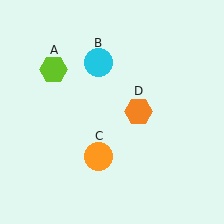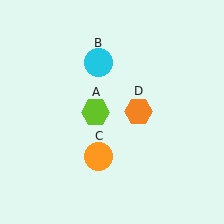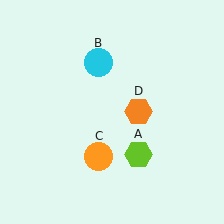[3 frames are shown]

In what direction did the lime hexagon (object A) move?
The lime hexagon (object A) moved down and to the right.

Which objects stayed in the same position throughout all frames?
Cyan circle (object B) and orange circle (object C) and orange hexagon (object D) remained stationary.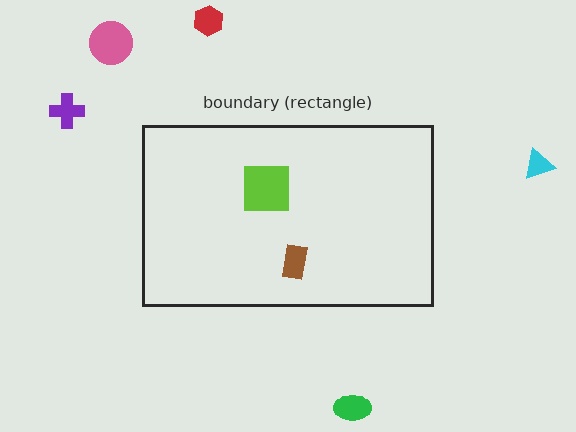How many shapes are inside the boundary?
2 inside, 5 outside.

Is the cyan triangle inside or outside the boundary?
Outside.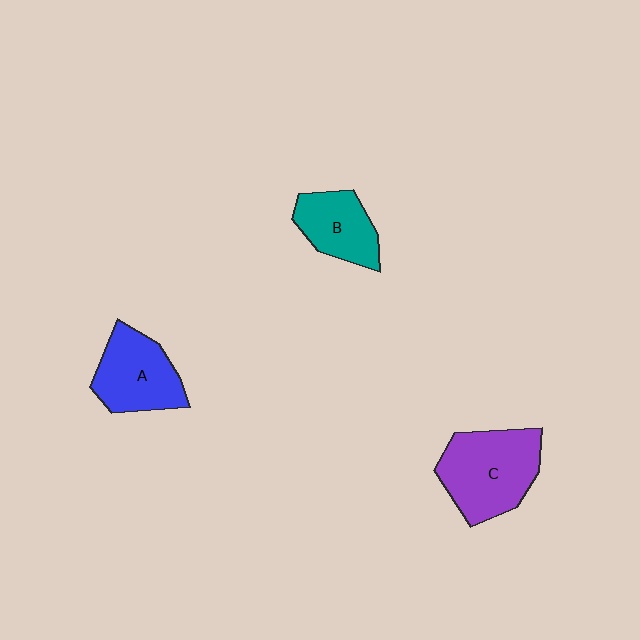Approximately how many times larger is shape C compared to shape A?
Approximately 1.3 times.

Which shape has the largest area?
Shape C (purple).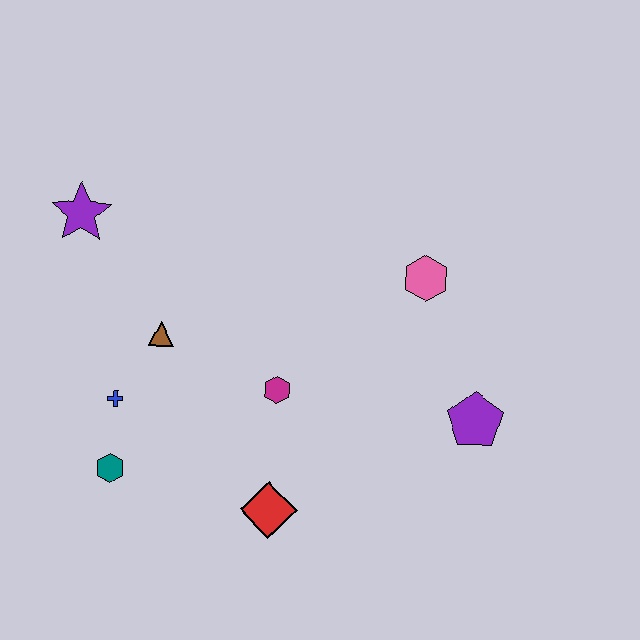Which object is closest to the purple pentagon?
The pink hexagon is closest to the purple pentagon.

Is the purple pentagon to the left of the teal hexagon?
No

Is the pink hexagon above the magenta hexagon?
Yes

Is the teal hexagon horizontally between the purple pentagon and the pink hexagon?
No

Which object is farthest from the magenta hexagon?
The purple star is farthest from the magenta hexagon.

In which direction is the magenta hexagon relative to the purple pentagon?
The magenta hexagon is to the left of the purple pentagon.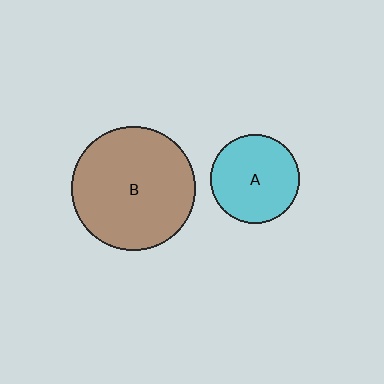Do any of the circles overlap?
No, none of the circles overlap.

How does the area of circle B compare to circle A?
Approximately 1.9 times.